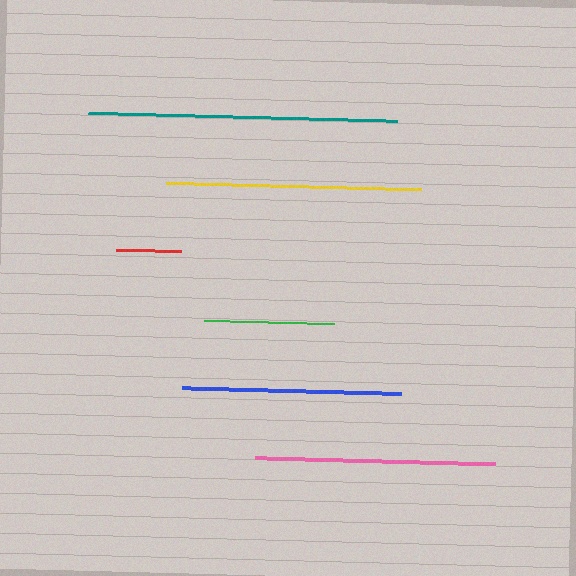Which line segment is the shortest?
The red line is the shortest at approximately 65 pixels.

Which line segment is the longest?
The teal line is the longest at approximately 308 pixels.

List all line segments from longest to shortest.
From longest to shortest: teal, yellow, pink, blue, green, red.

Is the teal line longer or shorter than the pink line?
The teal line is longer than the pink line.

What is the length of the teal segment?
The teal segment is approximately 308 pixels long.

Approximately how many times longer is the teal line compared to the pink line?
The teal line is approximately 1.3 times the length of the pink line.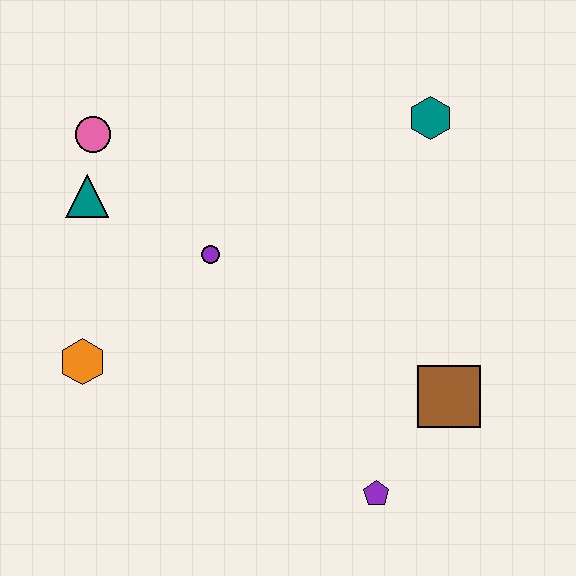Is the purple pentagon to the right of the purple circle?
Yes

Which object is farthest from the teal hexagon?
The orange hexagon is farthest from the teal hexagon.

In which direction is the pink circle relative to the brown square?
The pink circle is to the left of the brown square.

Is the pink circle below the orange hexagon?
No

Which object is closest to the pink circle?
The teal triangle is closest to the pink circle.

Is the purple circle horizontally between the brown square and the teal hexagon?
No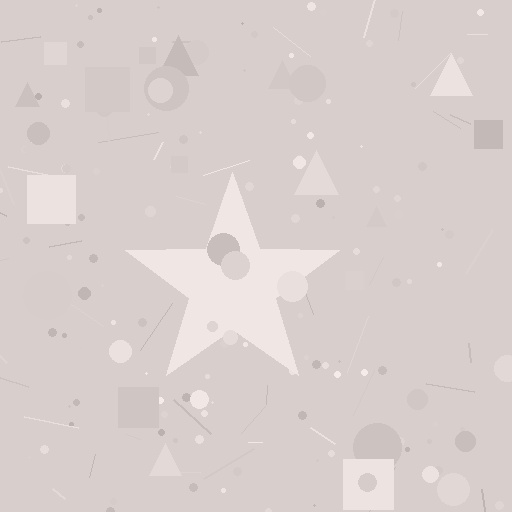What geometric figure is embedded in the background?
A star is embedded in the background.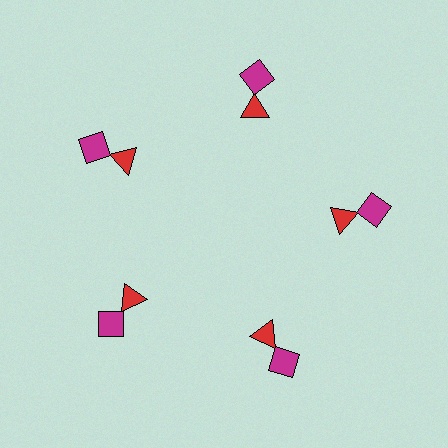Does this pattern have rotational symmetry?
Yes, this pattern has 5-fold rotational symmetry. It looks the same after rotating 72 degrees around the center.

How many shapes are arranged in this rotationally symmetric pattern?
There are 10 shapes, arranged in 5 groups of 2.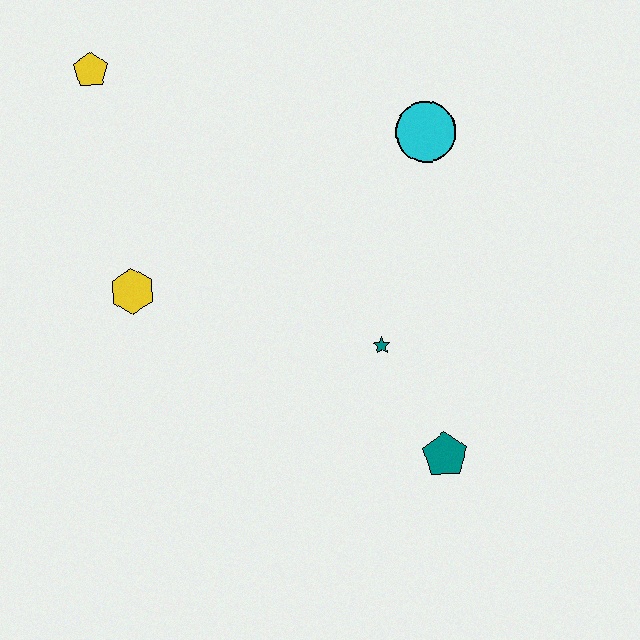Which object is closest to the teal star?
The teal pentagon is closest to the teal star.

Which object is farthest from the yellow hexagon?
The teal pentagon is farthest from the yellow hexagon.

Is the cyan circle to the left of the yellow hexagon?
No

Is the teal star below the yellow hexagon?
Yes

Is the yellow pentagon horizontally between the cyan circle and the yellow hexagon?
No